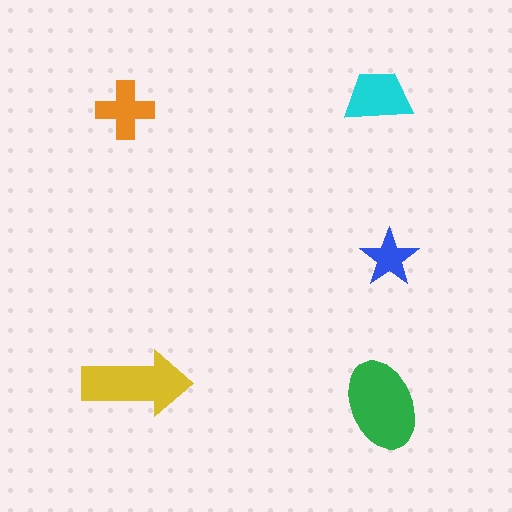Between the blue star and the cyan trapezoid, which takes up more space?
The cyan trapezoid.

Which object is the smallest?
The blue star.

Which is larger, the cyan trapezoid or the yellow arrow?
The yellow arrow.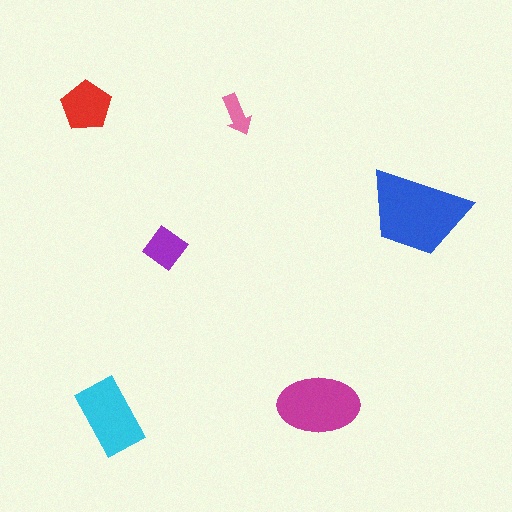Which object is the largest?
The blue trapezoid.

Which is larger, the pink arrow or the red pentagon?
The red pentagon.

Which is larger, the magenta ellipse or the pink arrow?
The magenta ellipse.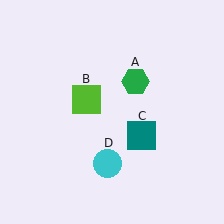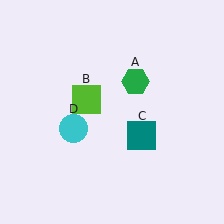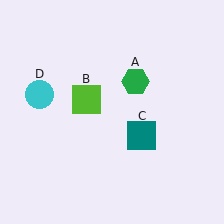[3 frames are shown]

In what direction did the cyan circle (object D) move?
The cyan circle (object D) moved up and to the left.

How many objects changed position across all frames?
1 object changed position: cyan circle (object D).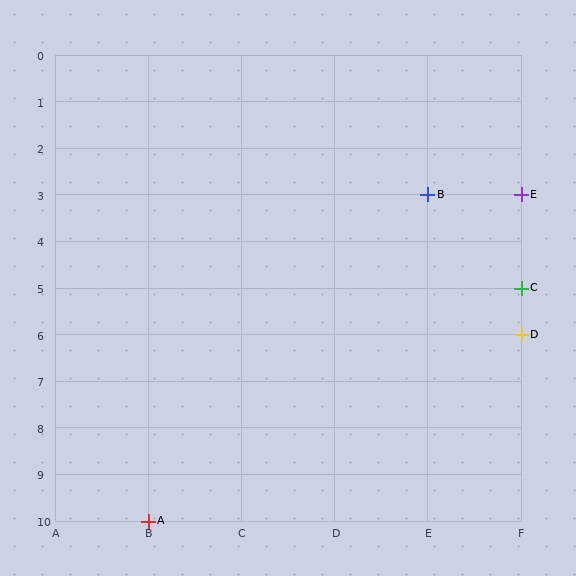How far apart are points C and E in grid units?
Points C and E are 2 rows apart.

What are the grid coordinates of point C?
Point C is at grid coordinates (F, 5).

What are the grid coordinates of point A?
Point A is at grid coordinates (B, 10).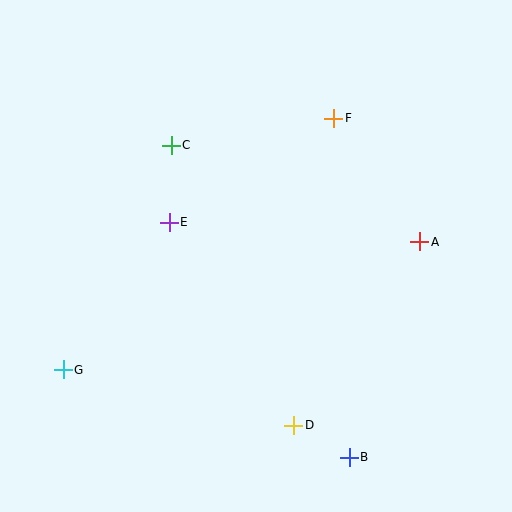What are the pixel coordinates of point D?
Point D is at (294, 425).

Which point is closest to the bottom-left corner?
Point G is closest to the bottom-left corner.